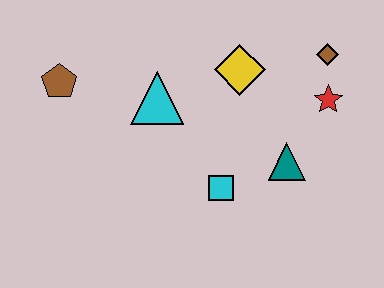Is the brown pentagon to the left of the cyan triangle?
Yes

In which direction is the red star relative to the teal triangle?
The red star is above the teal triangle.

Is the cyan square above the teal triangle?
No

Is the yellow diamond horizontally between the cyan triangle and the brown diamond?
Yes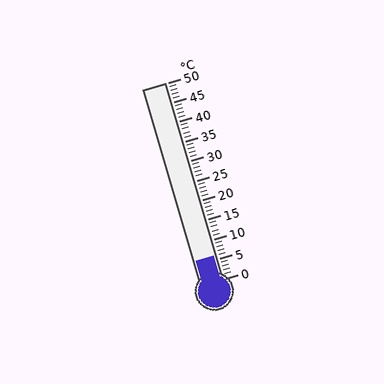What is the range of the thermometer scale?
The thermometer scale ranges from 0°C to 50°C.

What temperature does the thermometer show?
The thermometer shows approximately 6°C.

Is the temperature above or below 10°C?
The temperature is below 10°C.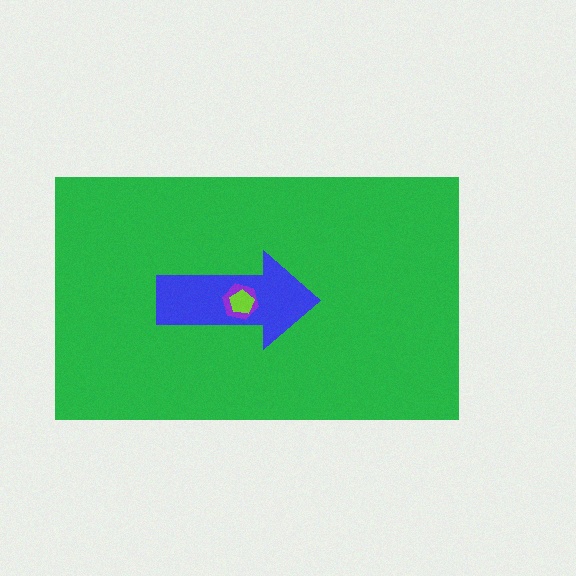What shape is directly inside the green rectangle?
The blue arrow.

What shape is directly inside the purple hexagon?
The lime pentagon.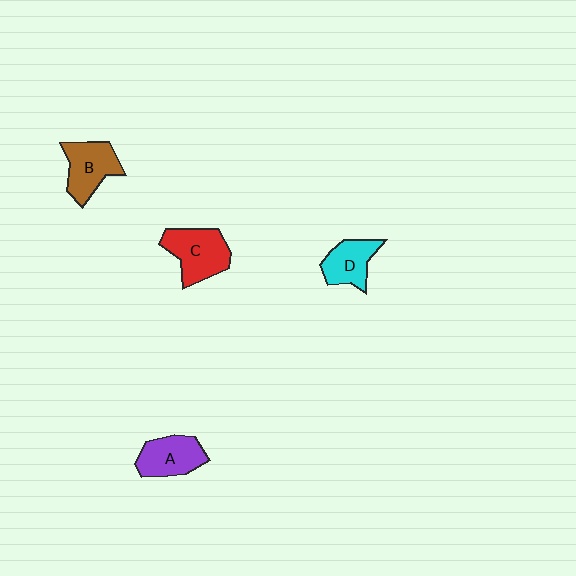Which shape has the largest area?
Shape C (red).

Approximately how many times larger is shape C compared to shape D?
Approximately 1.4 times.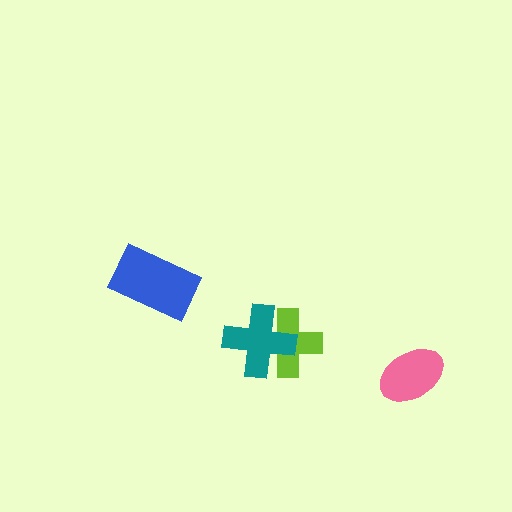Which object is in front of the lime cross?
The teal cross is in front of the lime cross.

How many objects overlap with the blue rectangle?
0 objects overlap with the blue rectangle.